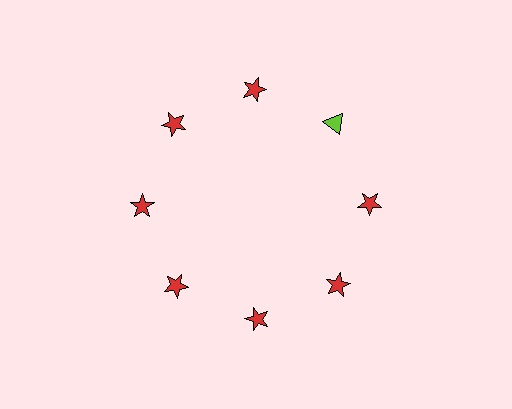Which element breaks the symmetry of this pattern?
The lime triangle at roughly the 2 o'clock position breaks the symmetry. All other shapes are red stars.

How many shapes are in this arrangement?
There are 8 shapes arranged in a ring pattern.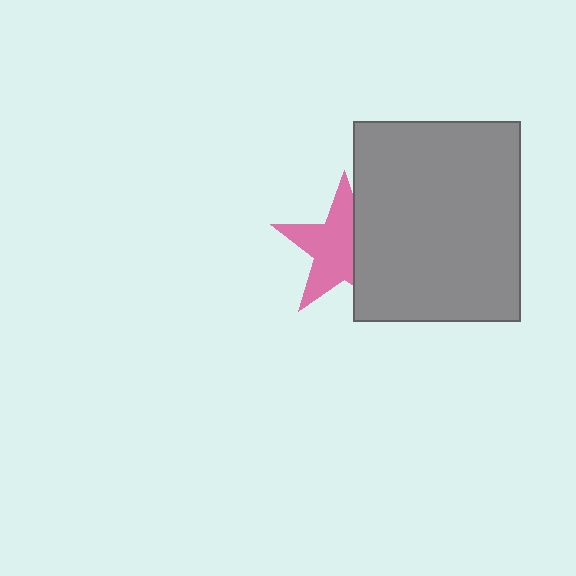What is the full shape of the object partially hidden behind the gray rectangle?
The partially hidden object is a pink star.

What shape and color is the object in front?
The object in front is a gray rectangle.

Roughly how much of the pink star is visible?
About half of it is visible (roughly 63%).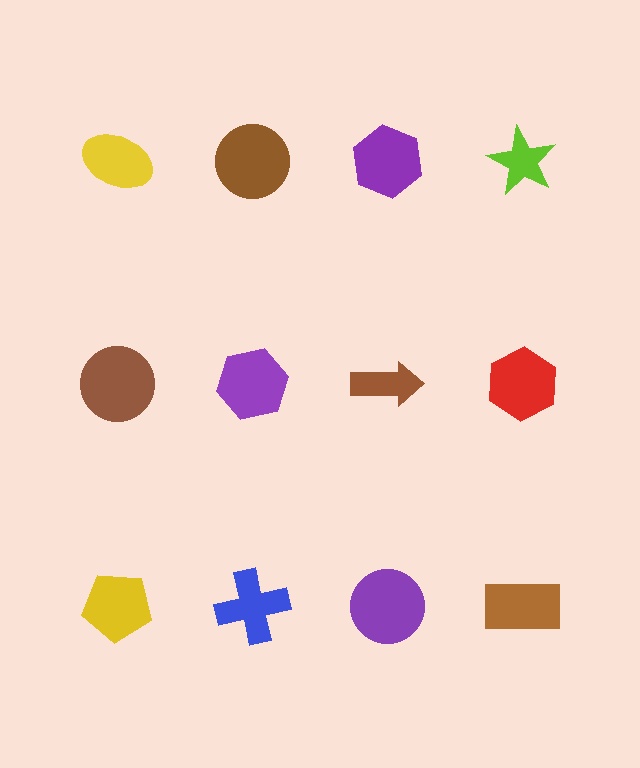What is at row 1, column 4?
A lime star.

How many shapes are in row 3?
4 shapes.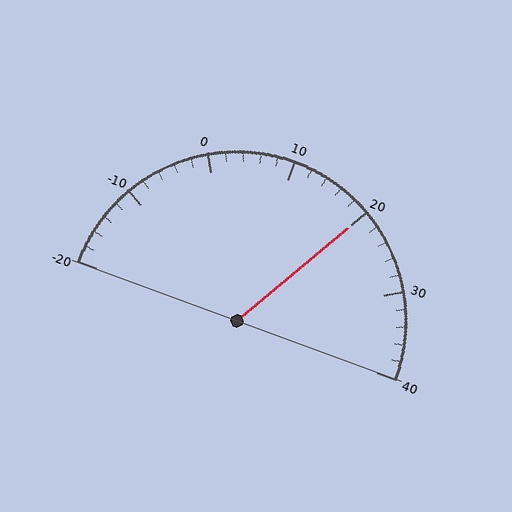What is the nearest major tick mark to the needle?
The nearest major tick mark is 20.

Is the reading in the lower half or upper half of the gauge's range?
The reading is in the upper half of the range (-20 to 40).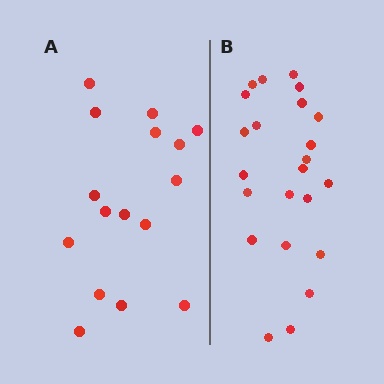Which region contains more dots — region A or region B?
Region B (the right region) has more dots.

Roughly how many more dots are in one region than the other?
Region B has roughly 8 or so more dots than region A.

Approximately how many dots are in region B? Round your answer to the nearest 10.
About 20 dots. (The exact count is 23, which rounds to 20.)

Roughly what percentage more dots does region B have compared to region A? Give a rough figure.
About 45% more.